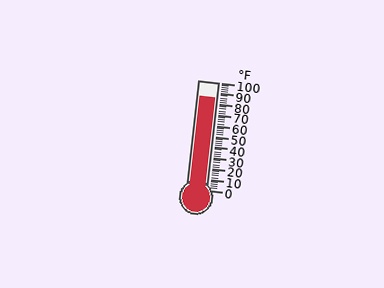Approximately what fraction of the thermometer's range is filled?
The thermometer is filled to approximately 85% of its range.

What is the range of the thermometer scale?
The thermometer scale ranges from 0°F to 100°F.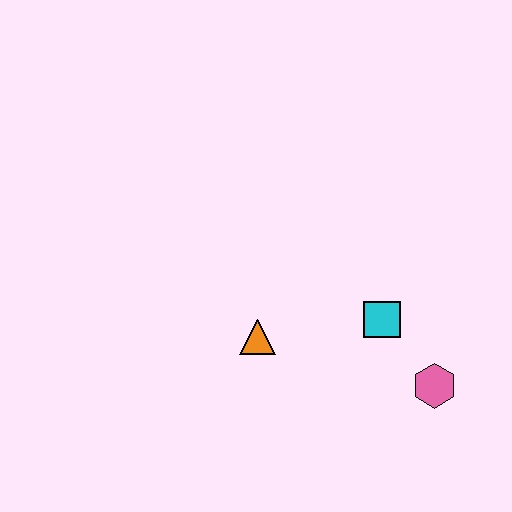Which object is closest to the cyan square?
The pink hexagon is closest to the cyan square.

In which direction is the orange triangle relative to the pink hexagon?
The orange triangle is to the left of the pink hexagon.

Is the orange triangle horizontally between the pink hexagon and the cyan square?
No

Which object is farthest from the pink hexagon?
The orange triangle is farthest from the pink hexagon.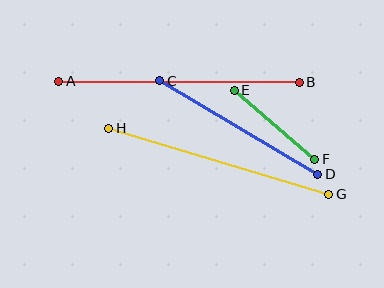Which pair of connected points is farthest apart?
Points A and B are farthest apart.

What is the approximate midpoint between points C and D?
The midpoint is at approximately (239, 128) pixels.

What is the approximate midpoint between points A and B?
The midpoint is at approximately (179, 82) pixels.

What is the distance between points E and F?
The distance is approximately 106 pixels.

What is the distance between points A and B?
The distance is approximately 241 pixels.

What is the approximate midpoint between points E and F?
The midpoint is at approximately (275, 125) pixels.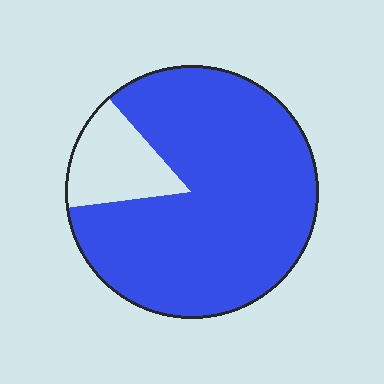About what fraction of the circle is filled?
About five sixths (5/6).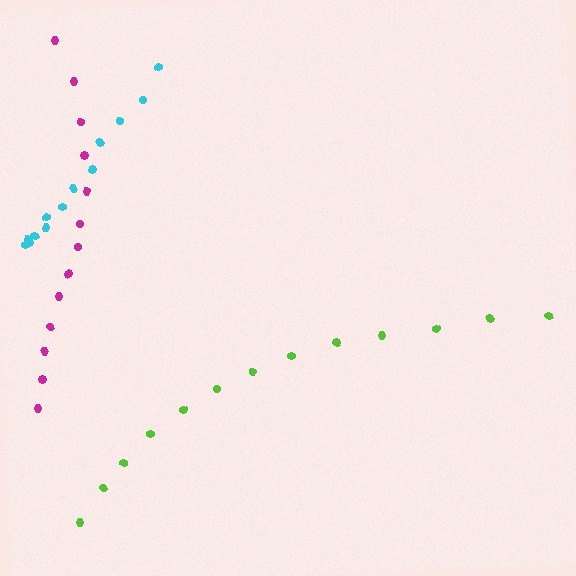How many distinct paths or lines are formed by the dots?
There are 3 distinct paths.